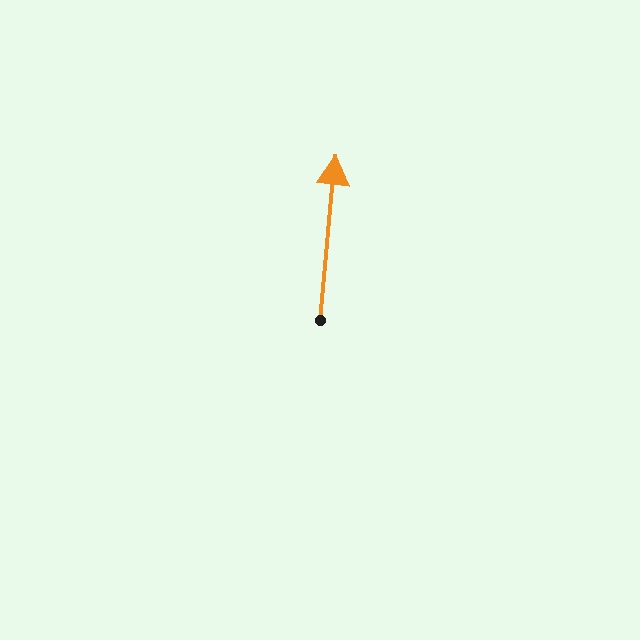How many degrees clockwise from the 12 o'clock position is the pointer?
Approximately 5 degrees.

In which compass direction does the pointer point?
North.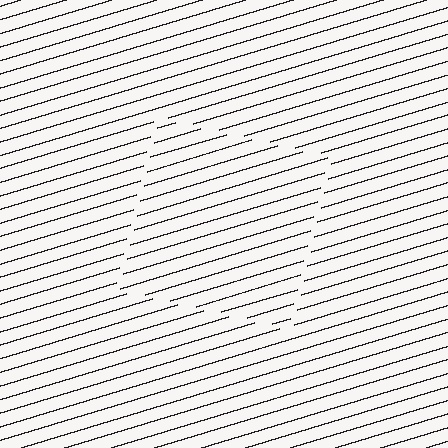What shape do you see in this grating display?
An illusory square. The interior of the shape contains the same grating, shifted by half a period — the contour is defined by the phase discontinuity where line-ends from the inner and outer gratings abut.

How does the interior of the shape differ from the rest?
The interior of the shape contains the same grating, shifted by half a period — the contour is defined by the phase discontinuity where line-ends from the inner and outer gratings abut.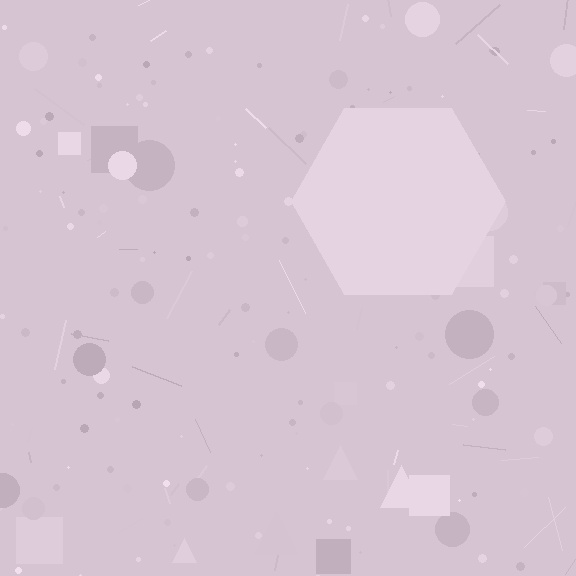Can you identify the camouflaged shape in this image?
The camouflaged shape is a hexagon.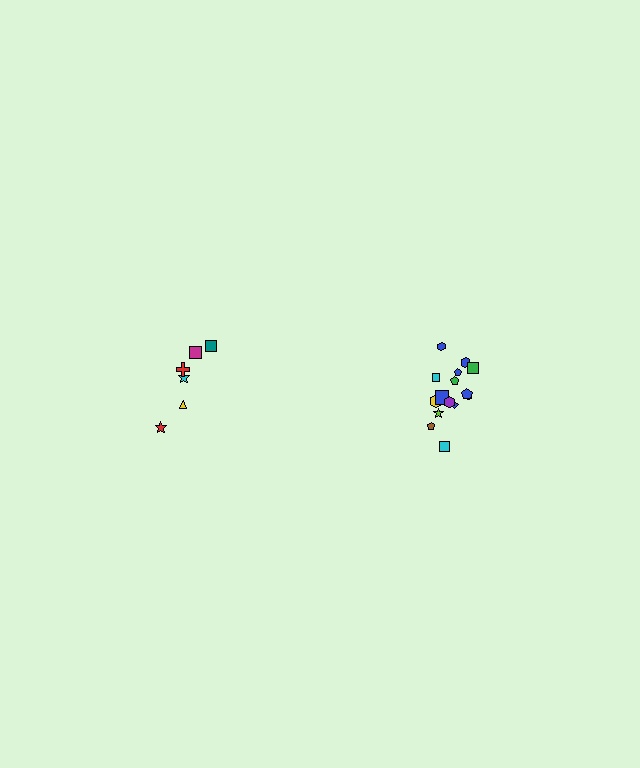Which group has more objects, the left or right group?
The right group.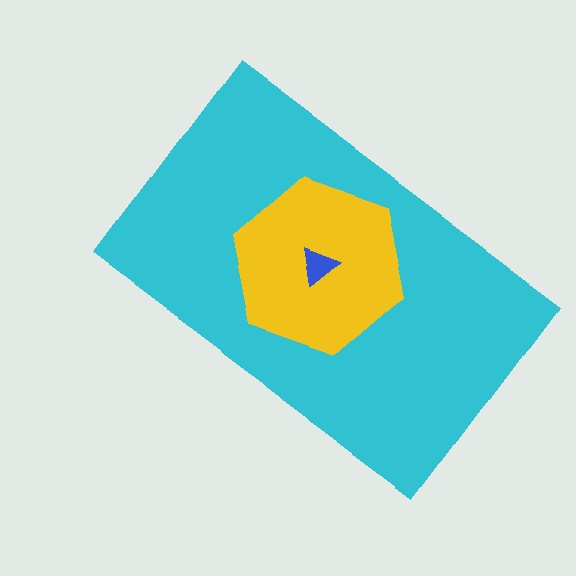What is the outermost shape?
The cyan rectangle.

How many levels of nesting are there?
3.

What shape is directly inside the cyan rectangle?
The yellow hexagon.